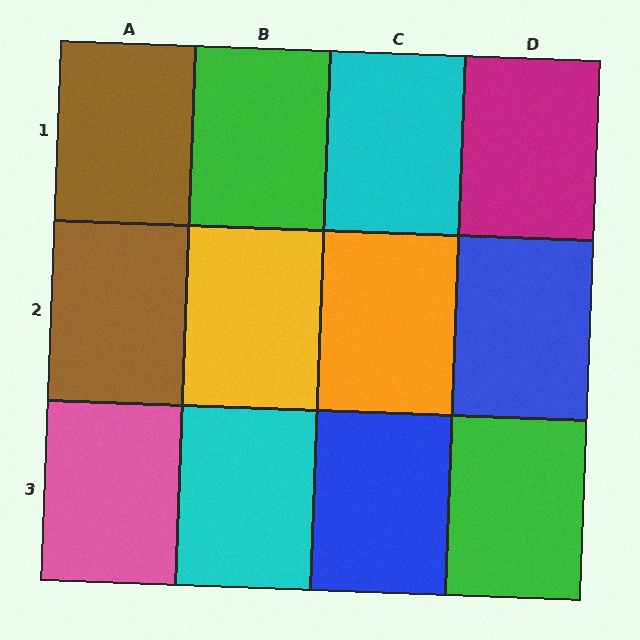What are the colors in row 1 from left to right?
Brown, green, cyan, magenta.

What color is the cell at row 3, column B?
Cyan.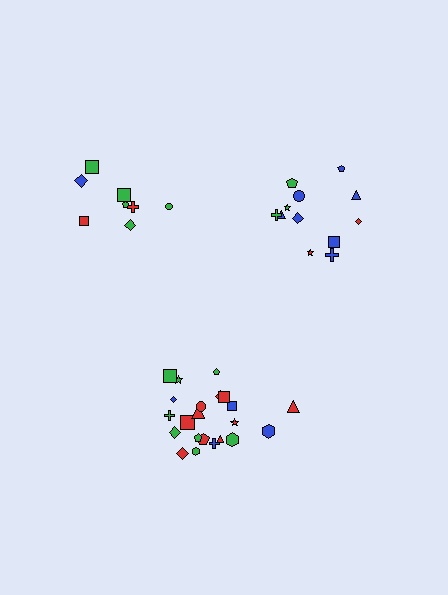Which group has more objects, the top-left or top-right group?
The top-right group.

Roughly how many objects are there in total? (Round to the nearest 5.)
Roughly 40 objects in total.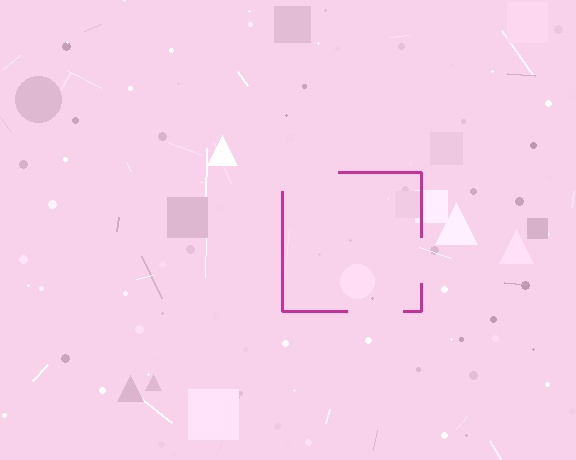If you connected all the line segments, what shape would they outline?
They would outline a square.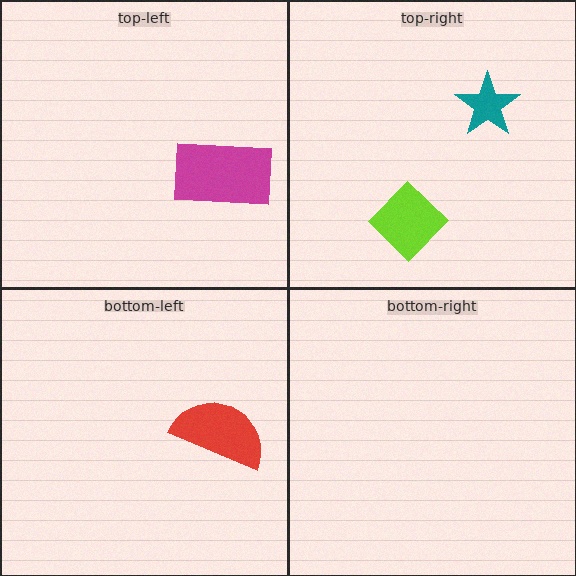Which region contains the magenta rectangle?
The top-left region.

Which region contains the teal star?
The top-right region.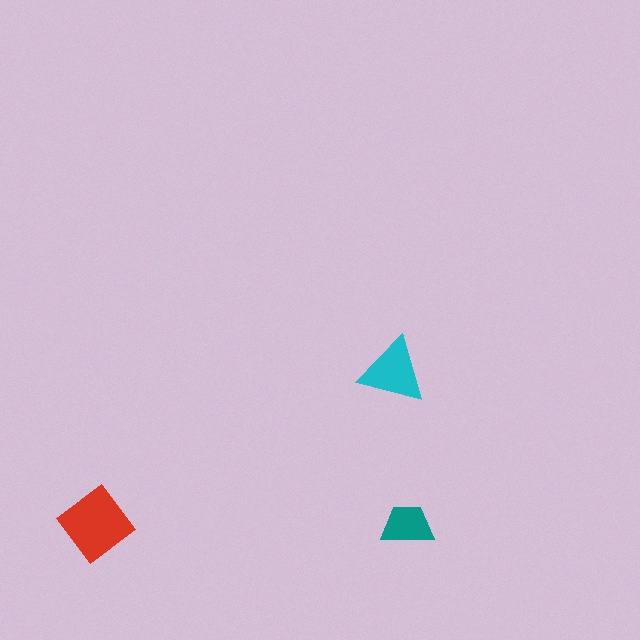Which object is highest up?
The cyan triangle is topmost.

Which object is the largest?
The red diamond.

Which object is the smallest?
The teal trapezoid.